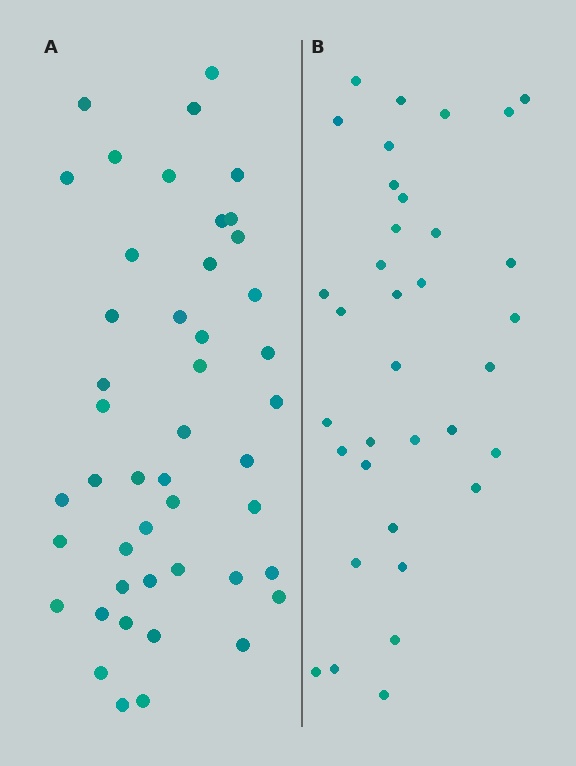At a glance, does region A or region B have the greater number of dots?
Region A (the left region) has more dots.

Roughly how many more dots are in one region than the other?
Region A has roughly 12 or so more dots than region B.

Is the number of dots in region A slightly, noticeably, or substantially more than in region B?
Region A has noticeably more, but not dramatically so. The ratio is roughly 1.3 to 1.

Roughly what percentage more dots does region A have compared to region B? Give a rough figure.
About 30% more.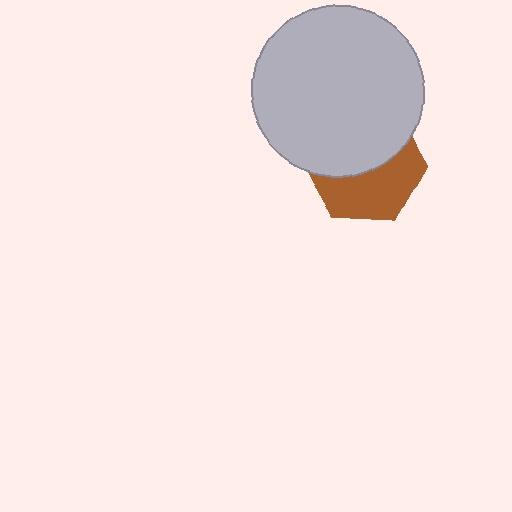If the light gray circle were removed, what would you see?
You would see the complete brown hexagon.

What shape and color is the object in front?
The object in front is a light gray circle.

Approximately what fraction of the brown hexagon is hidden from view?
Roughly 52% of the brown hexagon is hidden behind the light gray circle.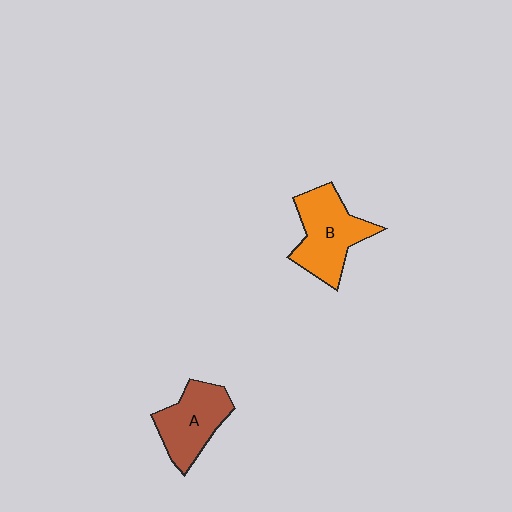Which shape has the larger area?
Shape B (orange).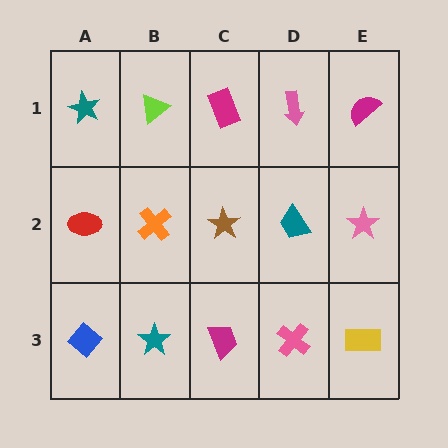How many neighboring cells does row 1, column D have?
3.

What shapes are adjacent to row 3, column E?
A pink star (row 2, column E), a pink cross (row 3, column D).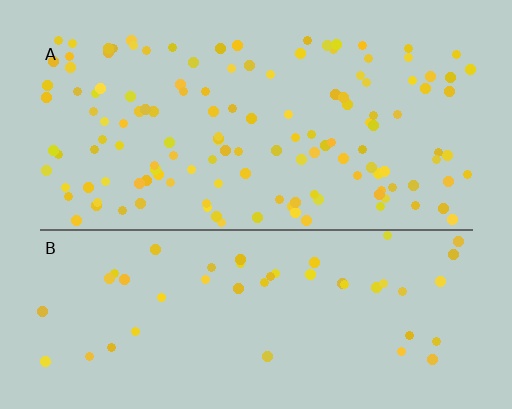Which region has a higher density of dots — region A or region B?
A (the top).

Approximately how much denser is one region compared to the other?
Approximately 2.9× — region A over region B.